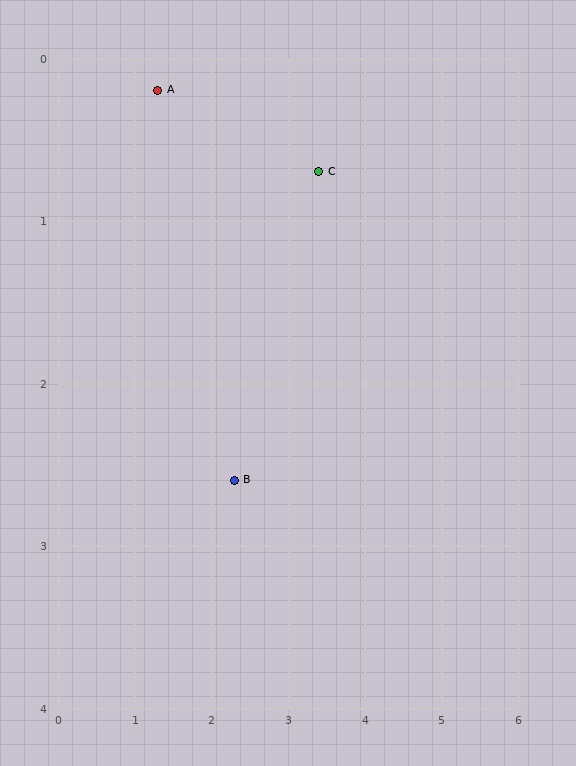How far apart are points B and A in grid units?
Points B and A are about 2.6 grid units apart.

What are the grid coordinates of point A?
Point A is at approximately (1.3, 0.2).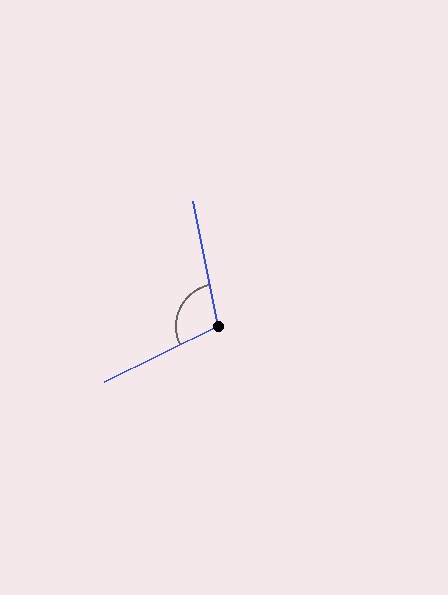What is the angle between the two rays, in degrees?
Approximately 105 degrees.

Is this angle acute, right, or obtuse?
It is obtuse.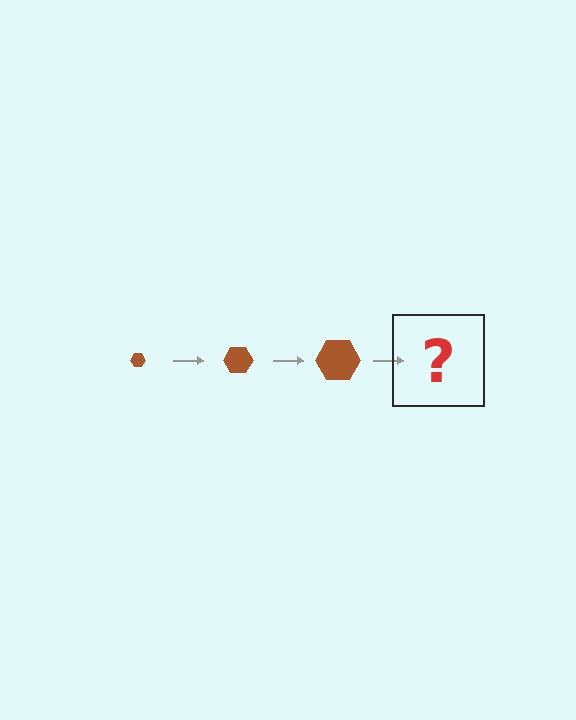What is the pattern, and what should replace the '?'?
The pattern is that the hexagon gets progressively larger each step. The '?' should be a brown hexagon, larger than the previous one.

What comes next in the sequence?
The next element should be a brown hexagon, larger than the previous one.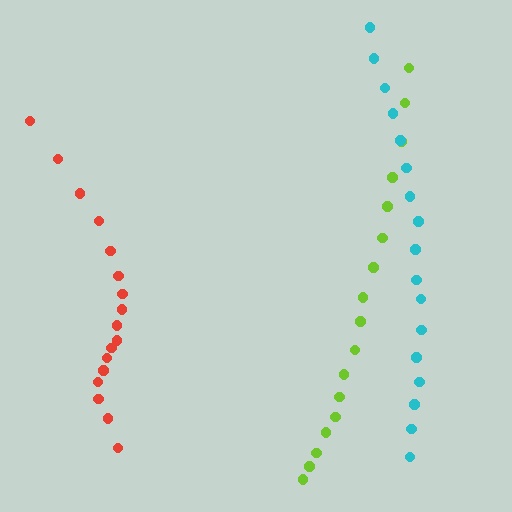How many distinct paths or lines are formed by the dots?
There are 3 distinct paths.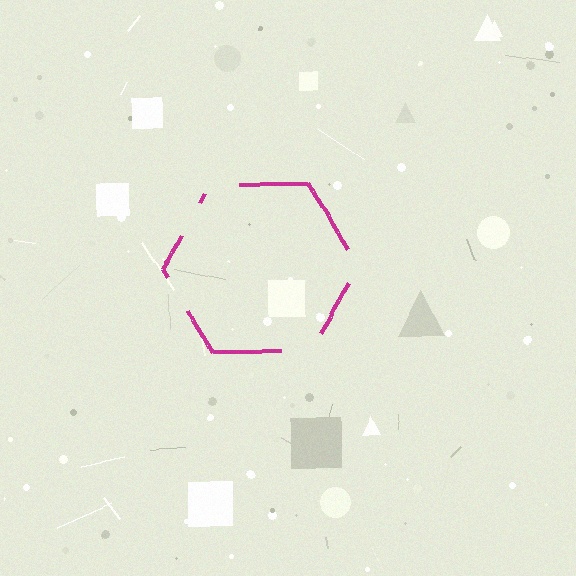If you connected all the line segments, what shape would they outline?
They would outline a hexagon.